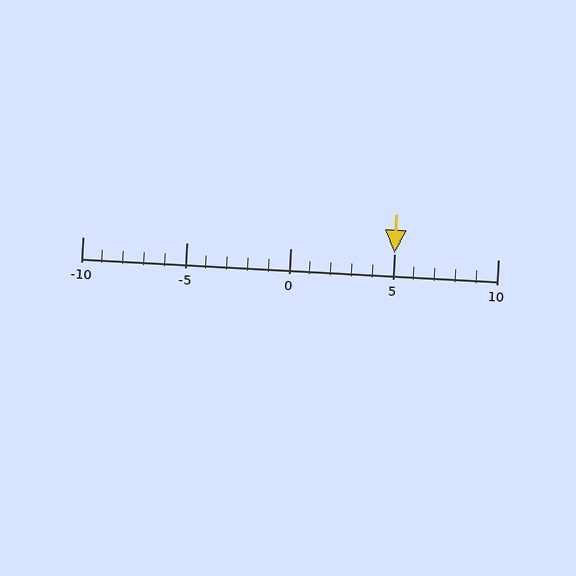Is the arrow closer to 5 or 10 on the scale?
The arrow is closer to 5.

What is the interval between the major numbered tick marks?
The major tick marks are spaced 5 units apart.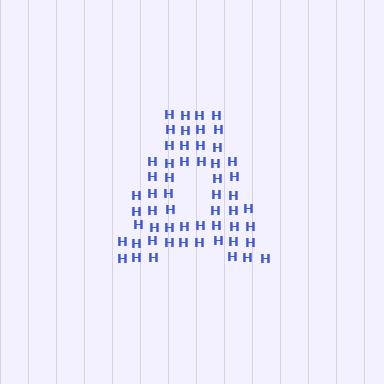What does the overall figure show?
The overall figure shows the letter A.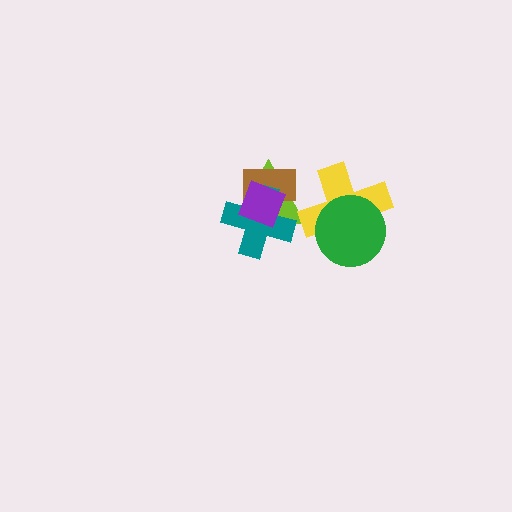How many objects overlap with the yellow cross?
2 objects overlap with the yellow cross.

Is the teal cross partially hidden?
Yes, it is partially covered by another shape.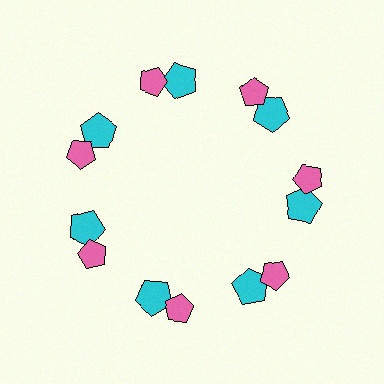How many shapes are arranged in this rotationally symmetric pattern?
There are 14 shapes, arranged in 7 groups of 2.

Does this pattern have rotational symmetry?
Yes, this pattern has 7-fold rotational symmetry. It looks the same after rotating 51 degrees around the center.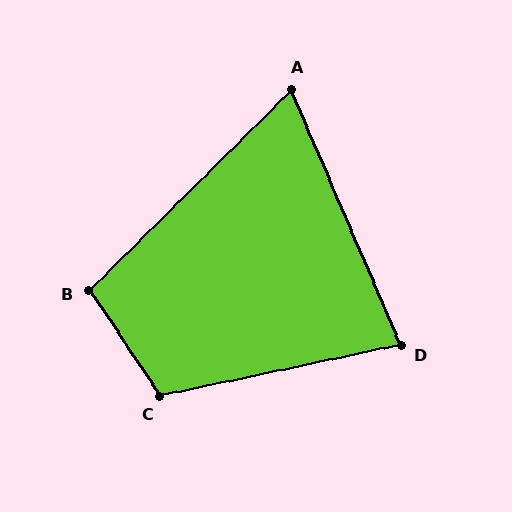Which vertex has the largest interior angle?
C, at approximately 112 degrees.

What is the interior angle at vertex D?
Approximately 79 degrees (acute).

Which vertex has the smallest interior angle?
A, at approximately 68 degrees.